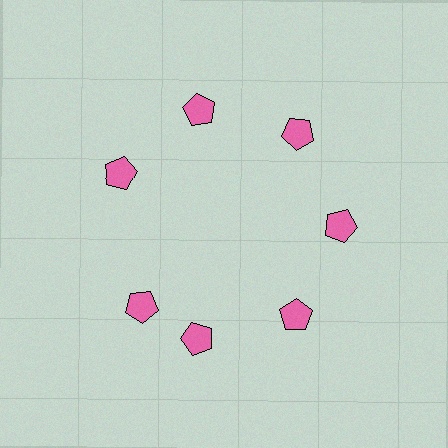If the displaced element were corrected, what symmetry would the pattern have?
It would have 7-fold rotational symmetry — the pattern would map onto itself every 51 degrees.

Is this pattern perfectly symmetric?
No. The 7 pink pentagons are arranged in a ring, but one element near the 8 o'clock position is rotated out of alignment along the ring, breaking the 7-fold rotational symmetry.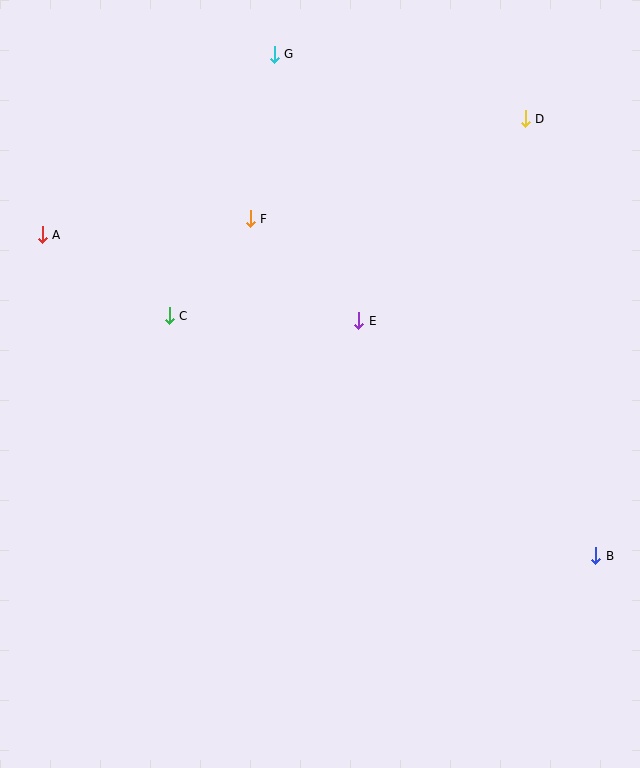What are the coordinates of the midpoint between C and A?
The midpoint between C and A is at (106, 275).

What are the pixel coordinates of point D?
Point D is at (525, 119).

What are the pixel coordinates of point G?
Point G is at (274, 55).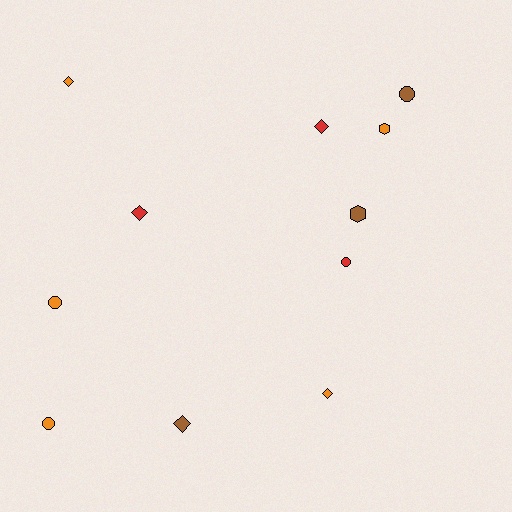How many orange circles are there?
There are 2 orange circles.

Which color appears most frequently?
Orange, with 5 objects.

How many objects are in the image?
There are 11 objects.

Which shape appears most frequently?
Diamond, with 5 objects.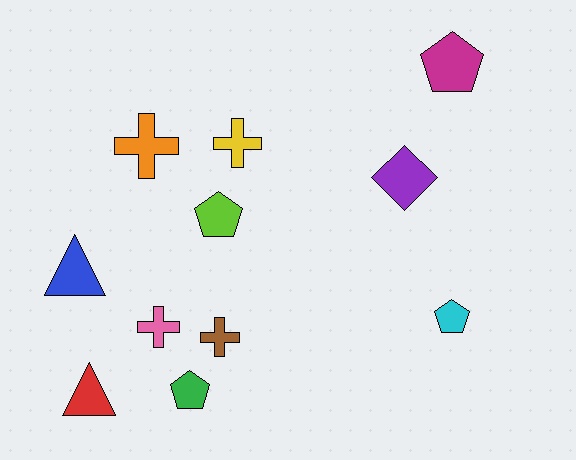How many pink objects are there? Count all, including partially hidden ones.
There is 1 pink object.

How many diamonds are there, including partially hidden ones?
There is 1 diamond.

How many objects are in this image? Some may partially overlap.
There are 11 objects.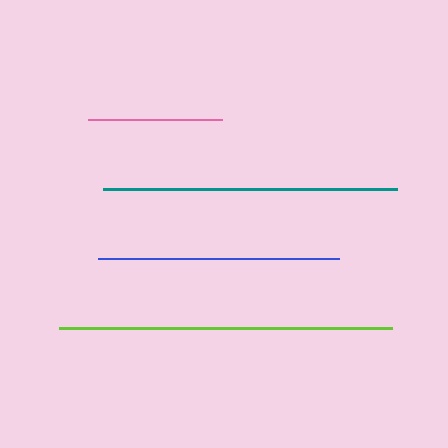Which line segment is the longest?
The lime line is the longest at approximately 333 pixels.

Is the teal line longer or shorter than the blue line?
The teal line is longer than the blue line.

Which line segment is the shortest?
The pink line is the shortest at approximately 134 pixels.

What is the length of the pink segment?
The pink segment is approximately 134 pixels long.